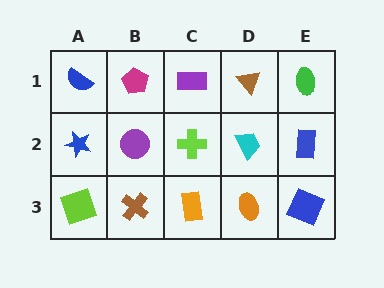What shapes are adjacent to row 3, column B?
A purple circle (row 2, column B), a lime square (row 3, column A), an orange rectangle (row 3, column C).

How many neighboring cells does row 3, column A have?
2.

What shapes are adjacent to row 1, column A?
A blue star (row 2, column A), a magenta pentagon (row 1, column B).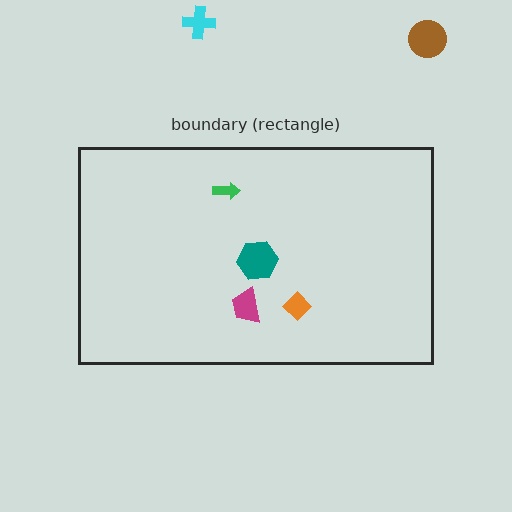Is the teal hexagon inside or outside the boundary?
Inside.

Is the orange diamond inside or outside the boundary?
Inside.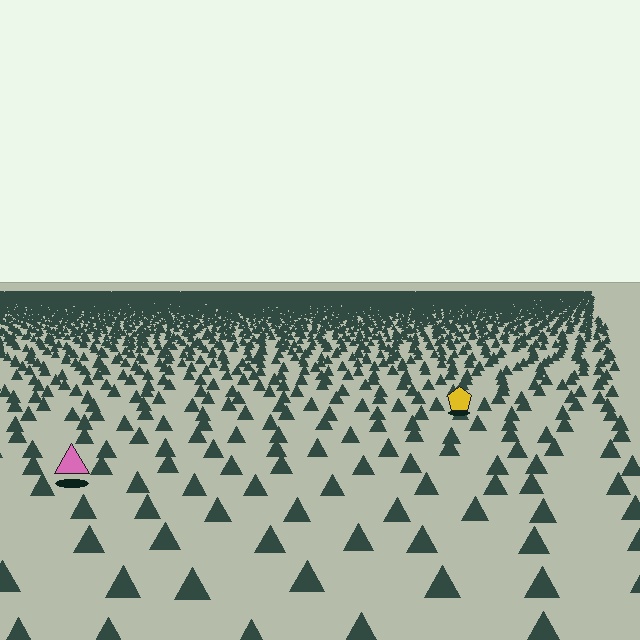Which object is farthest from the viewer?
The yellow pentagon is farthest from the viewer. It appears smaller and the ground texture around it is denser.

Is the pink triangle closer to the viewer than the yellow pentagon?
Yes. The pink triangle is closer — you can tell from the texture gradient: the ground texture is coarser near it.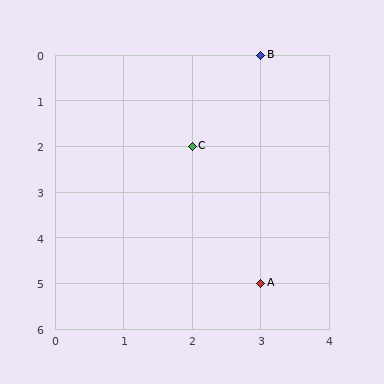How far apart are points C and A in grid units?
Points C and A are 1 column and 3 rows apart (about 3.2 grid units diagonally).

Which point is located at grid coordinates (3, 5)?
Point A is at (3, 5).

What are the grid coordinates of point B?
Point B is at grid coordinates (3, 0).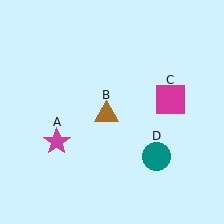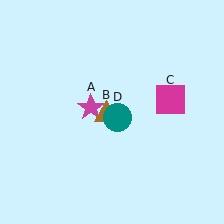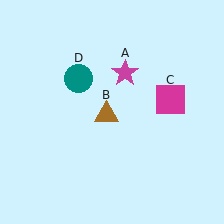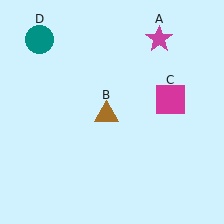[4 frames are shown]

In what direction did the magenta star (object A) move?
The magenta star (object A) moved up and to the right.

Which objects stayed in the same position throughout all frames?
Brown triangle (object B) and magenta square (object C) remained stationary.